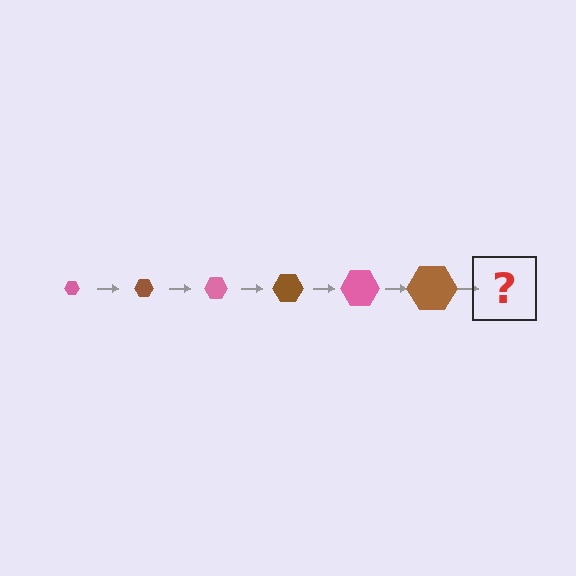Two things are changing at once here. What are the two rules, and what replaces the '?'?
The two rules are that the hexagon grows larger each step and the color cycles through pink and brown. The '?' should be a pink hexagon, larger than the previous one.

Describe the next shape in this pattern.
It should be a pink hexagon, larger than the previous one.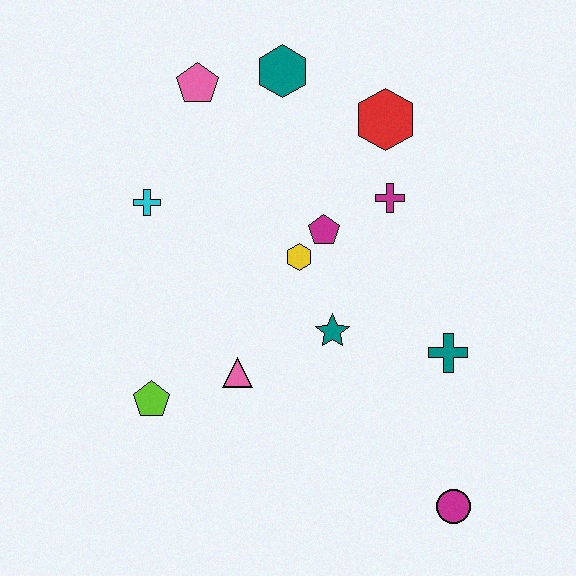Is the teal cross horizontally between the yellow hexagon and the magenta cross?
No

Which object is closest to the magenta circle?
The teal cross is closest to the magenta circle.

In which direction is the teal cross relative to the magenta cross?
The teal cross is below the magenta cross.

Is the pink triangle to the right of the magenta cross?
No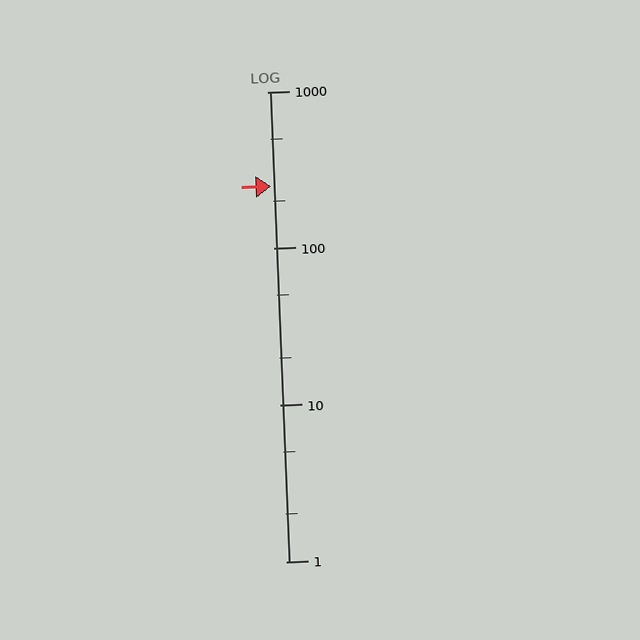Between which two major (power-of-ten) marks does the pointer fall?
The pointer is between 100 and 1000.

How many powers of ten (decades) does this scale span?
The scale spans 3 decades, from 1 to 1000.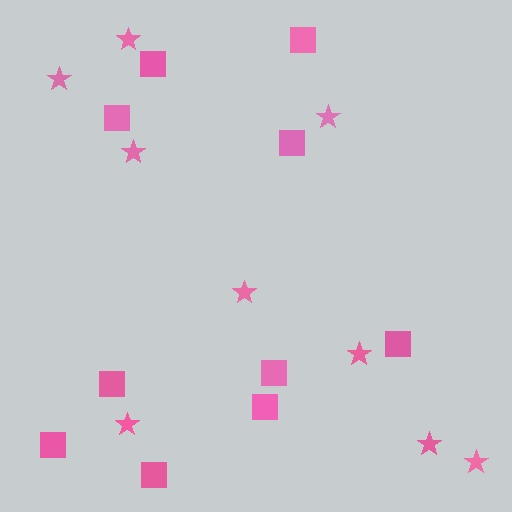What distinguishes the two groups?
There are 2 groups: one group of stars (9) and one group of squares (10).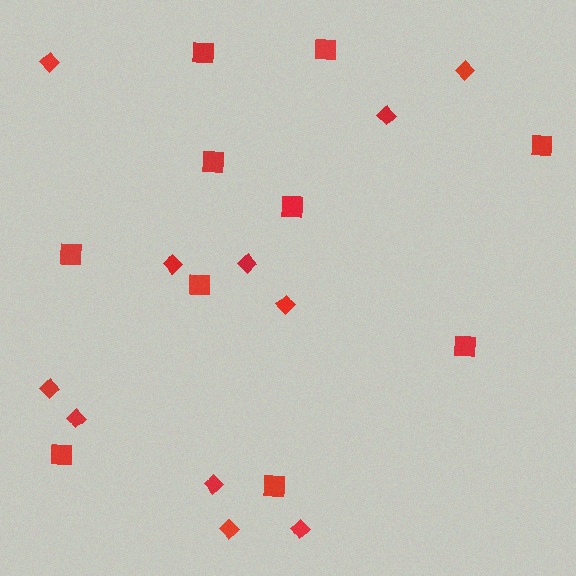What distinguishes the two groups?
There are 2 groups: one group of squares (10) and one group of diamonds (11).